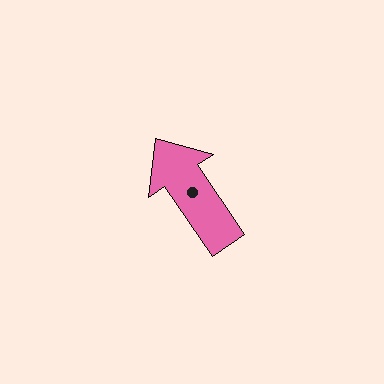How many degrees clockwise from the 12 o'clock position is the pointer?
Approximately 326 degrees.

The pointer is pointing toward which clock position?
Roughly 11 o'clock.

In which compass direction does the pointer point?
Northwest.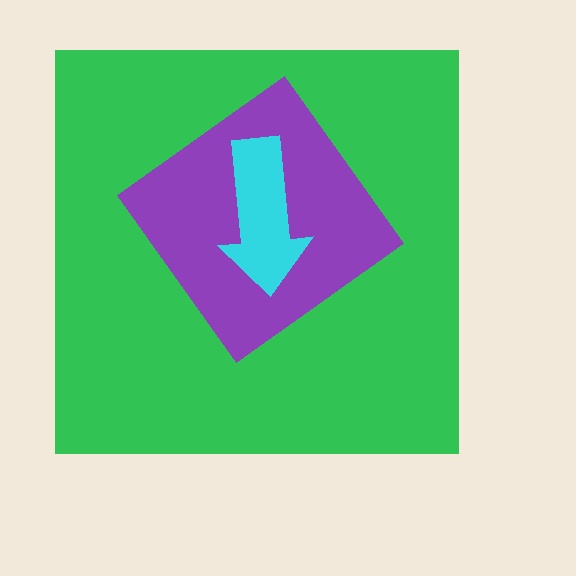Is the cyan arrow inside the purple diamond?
Yes.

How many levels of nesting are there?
3.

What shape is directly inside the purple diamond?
The cyan arrow.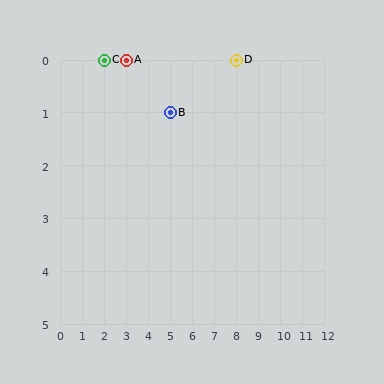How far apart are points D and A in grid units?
Points D and A are 5 columns apart.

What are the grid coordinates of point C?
Point C is at grid coordinates (2, 0).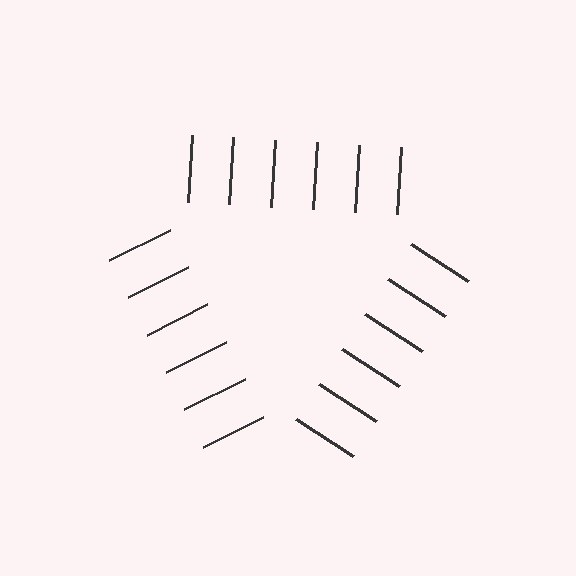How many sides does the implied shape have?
3 sides — the line-ends trace a triangle.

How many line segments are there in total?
18 — 6 along each of the 3 edges.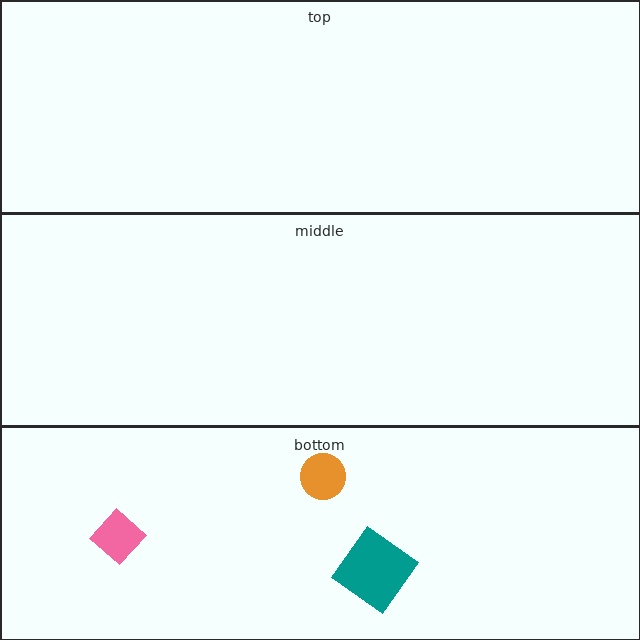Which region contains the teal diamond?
The bottom region.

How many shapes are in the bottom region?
3.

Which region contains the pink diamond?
The bottom region.